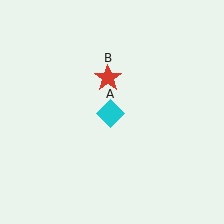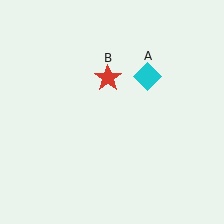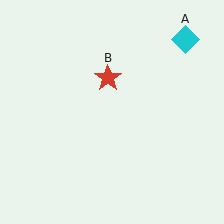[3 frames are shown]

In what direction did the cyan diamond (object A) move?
The cyan diamond (object A) moved up and to the right.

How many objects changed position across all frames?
1 object changed position: cyan diamond (object A).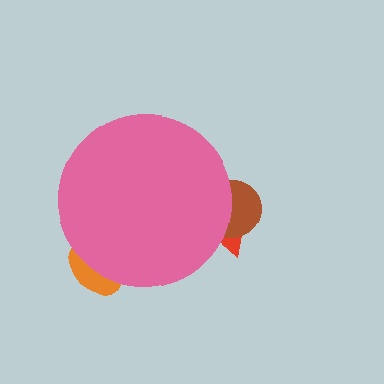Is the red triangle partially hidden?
Yes, the red triangle is partially hidden behind the pink circle.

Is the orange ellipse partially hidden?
Yes, the orange ellipse is partially hidden behind the pink circle.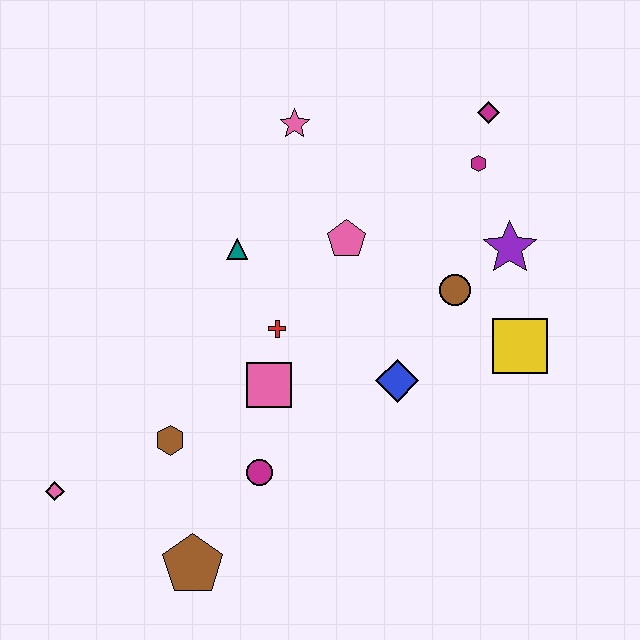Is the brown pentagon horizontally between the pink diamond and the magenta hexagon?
Yes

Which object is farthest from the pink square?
The magenta diamond is farthest from the pink square.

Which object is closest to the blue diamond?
The brown circle is closest to the blue diamond.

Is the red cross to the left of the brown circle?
Yes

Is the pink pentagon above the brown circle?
Yes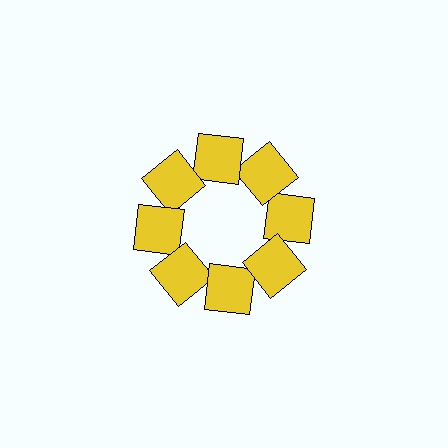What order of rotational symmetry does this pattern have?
This pattern has 8-fold rotational symmetry.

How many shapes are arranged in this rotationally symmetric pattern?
There are 8 shapes, arranged in 8 groups of 1.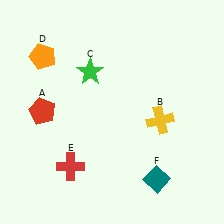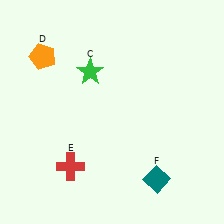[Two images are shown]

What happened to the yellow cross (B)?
The yellow cross (B) was removed in Image 2. It was in the bottom-right area of Image 1.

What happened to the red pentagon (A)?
The red pentagon (A) was removed in Image 2. It was in the top-left area of Image 1.